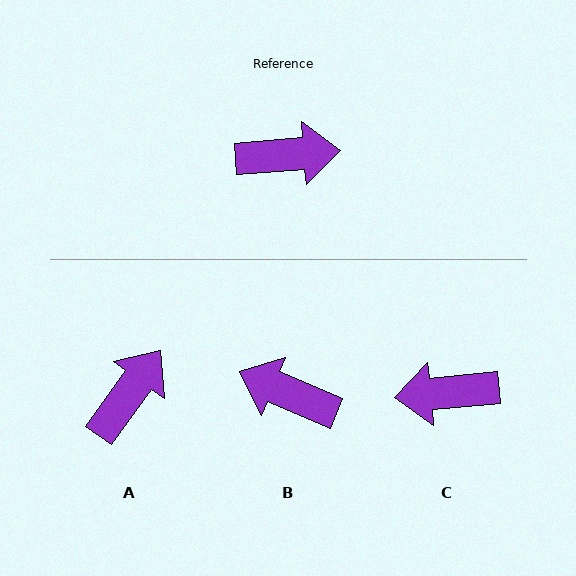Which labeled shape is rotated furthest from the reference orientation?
C, about 179 degrees away.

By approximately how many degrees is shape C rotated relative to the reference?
Approximately 179 degrees clockwise.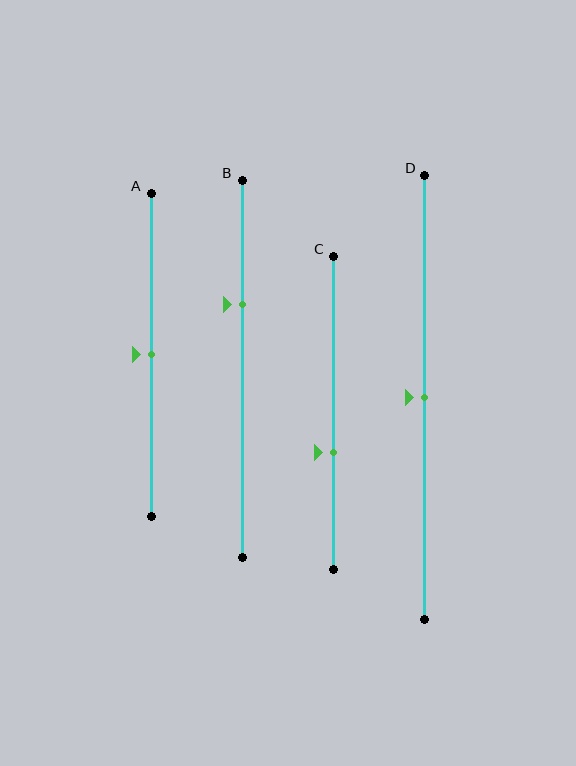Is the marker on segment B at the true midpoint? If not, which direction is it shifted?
No, the marker on segment B is shifted upward by about 17% of the segment length.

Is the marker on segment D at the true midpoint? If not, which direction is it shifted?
Yes, the marker on segment D is at the true midpoint.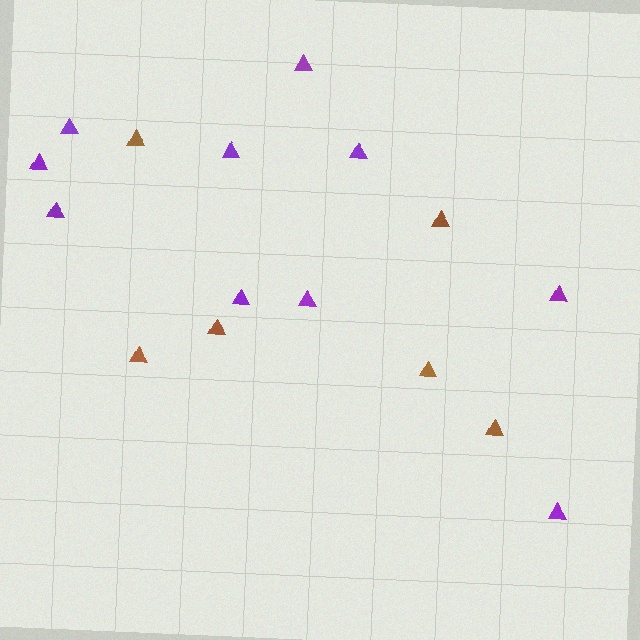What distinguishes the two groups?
There are 2 groups: one group of brown triangles (6) and one group of purple triangles (10).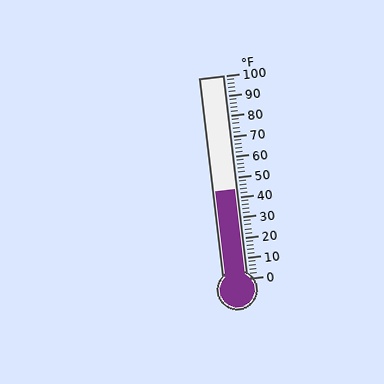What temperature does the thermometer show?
The thermometer shows approximately 44°F.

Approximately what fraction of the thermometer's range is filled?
The thermometer is filled to approximately 45% of its range.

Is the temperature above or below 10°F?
The temperature is above 10°F.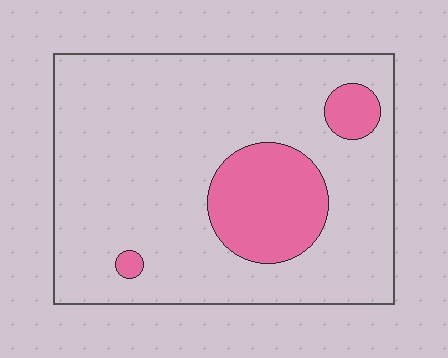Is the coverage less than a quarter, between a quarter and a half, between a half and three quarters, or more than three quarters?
Less than a quarter.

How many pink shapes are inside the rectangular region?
3.